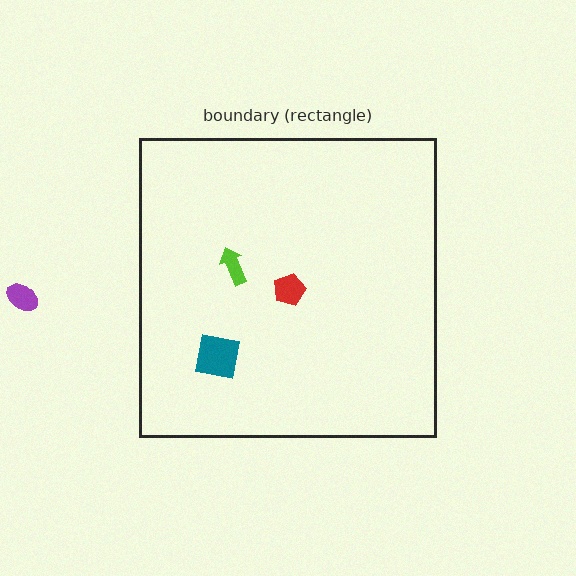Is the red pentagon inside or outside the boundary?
Inside.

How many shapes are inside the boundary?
3 inside, 1 outside.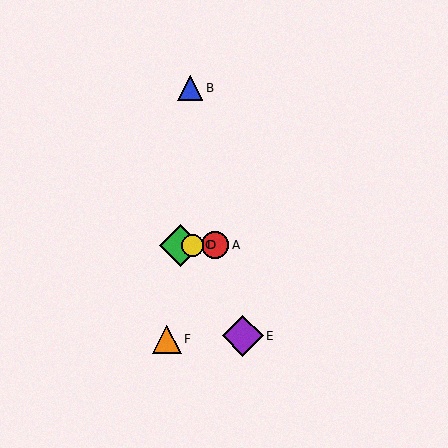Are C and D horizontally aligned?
Yes, both are at y≈245.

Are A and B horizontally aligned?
No, A is at y≈245 and B is at y≈88.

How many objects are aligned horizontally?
3 objects (A, C, D) are aligned horizontally.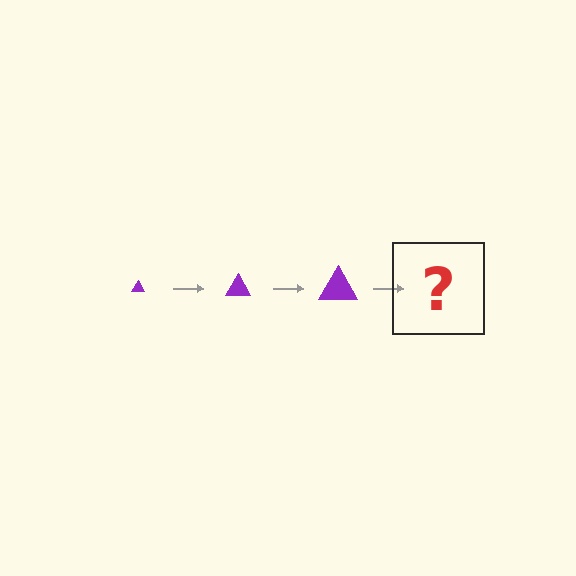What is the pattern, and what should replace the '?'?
The pattern is that the triangle gets progressively larger each step. The '?' should be a purple triangle, larger than the previous one.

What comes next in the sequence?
The next element should be a purple triangle, larger than the previous one.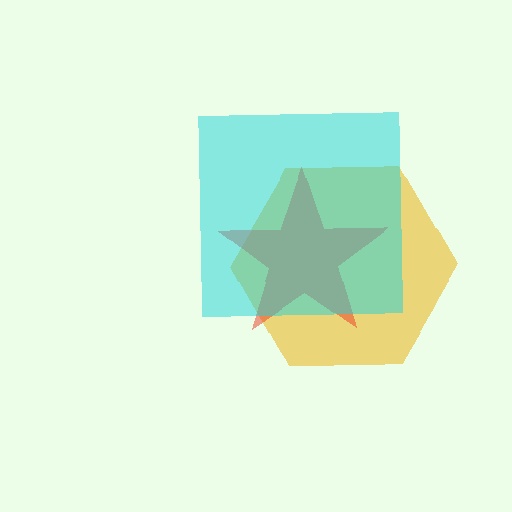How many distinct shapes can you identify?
There are 3 distinct shapes: a yellow hexagon, a red star, a cyan square.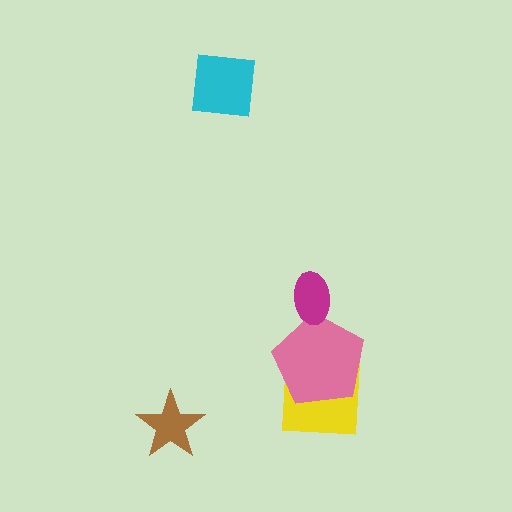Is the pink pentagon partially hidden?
Yes, it is partially covered by another shape.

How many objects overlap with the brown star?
0 objects overlap with the brown star.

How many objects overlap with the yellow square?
1 object overlaps with the yellow square.